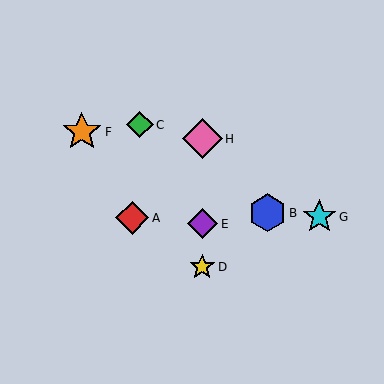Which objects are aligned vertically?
Objects D, E, H are aligned vertically.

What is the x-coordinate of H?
Object H is at x≈202.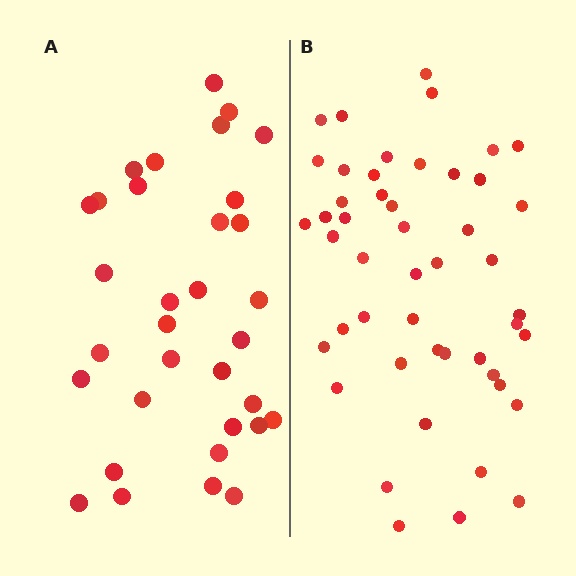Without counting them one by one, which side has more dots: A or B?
Region B (the right region) has more dots.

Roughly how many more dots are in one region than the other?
Region B has approximately 15 more dots than region A.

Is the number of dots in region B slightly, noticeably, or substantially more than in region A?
Region B has substantially more. The ratio is roughly 1.5 to 1.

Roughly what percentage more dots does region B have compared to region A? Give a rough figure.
About 45% more.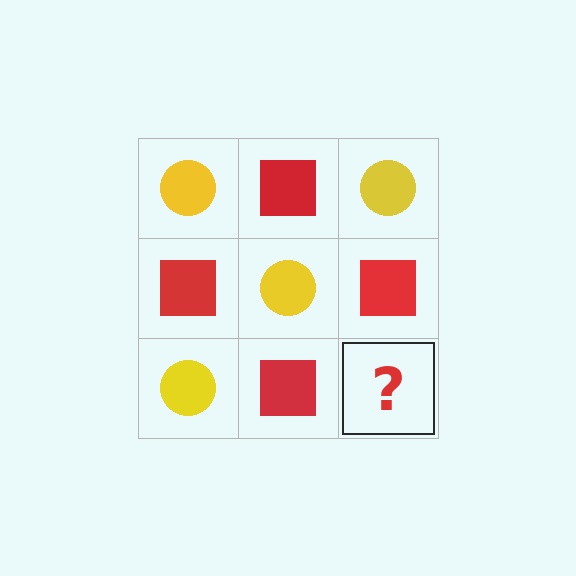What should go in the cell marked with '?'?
The missing cell should contain a yellow circle.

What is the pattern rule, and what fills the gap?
The rule is that it alternates yellow circle and red square in a checkerboard pattern. The gap should be filled with a yellow circle.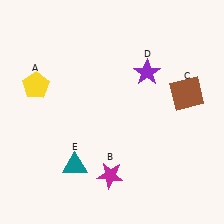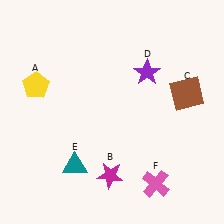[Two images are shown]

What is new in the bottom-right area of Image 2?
A pink cross (F) was added in the bottom-right area of Image 2.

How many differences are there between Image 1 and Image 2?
There is 1 difference between the two images.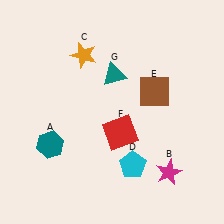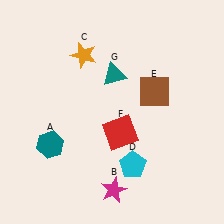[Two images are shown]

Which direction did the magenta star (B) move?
The magenta star (B) moved left.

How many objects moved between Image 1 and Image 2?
1 object moved between the two images.